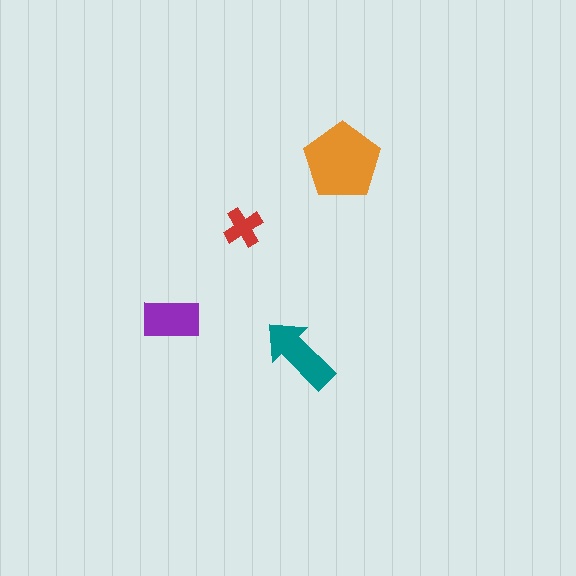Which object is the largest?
The orange pentagon.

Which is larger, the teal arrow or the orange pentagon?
The orange pentagon.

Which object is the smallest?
The red cross.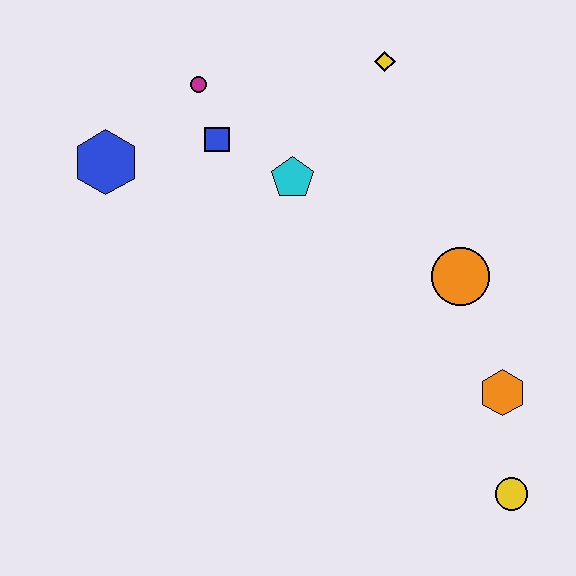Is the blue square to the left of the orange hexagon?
Yes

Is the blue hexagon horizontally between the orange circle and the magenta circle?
No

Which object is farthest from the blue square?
The yellow circle is farthest from the blue square.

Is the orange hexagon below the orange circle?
Yes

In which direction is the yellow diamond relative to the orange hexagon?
The yellow diamond is above the orange hexagon.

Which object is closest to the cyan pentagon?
The blue square is closest to the cyan pentagon.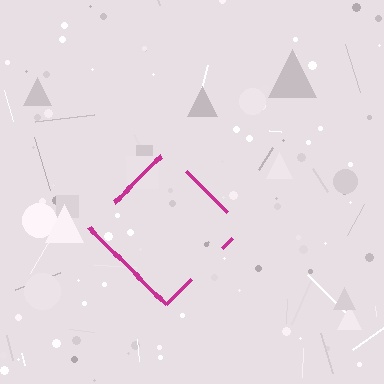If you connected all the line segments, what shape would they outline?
They would outline a diamond.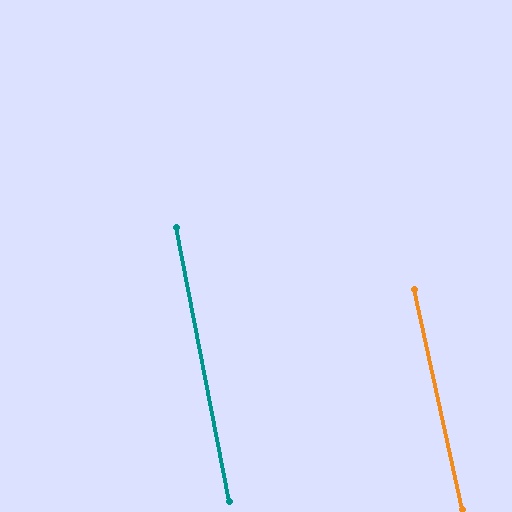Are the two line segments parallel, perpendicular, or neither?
Parallel — their directions differ by only 1.4°.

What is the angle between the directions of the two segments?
Approximately 1 degree.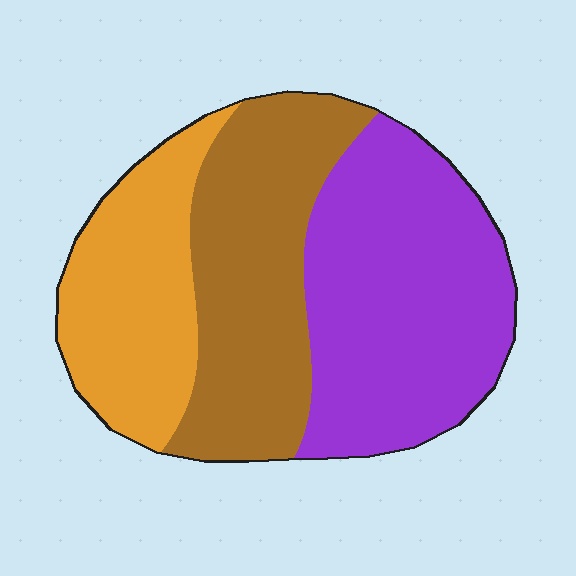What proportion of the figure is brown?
Brown covers roughly 35% of the figure.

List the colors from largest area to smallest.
From largest to smallest: purple, brown, orange.